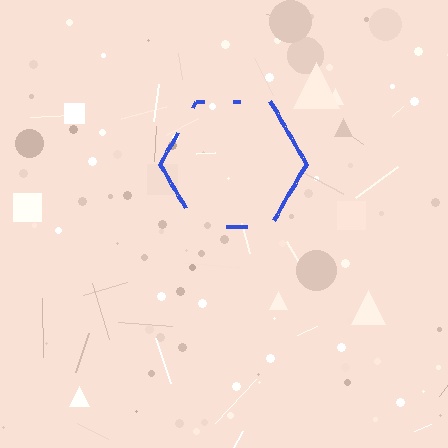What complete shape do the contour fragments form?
The contour fragments form a hexagon.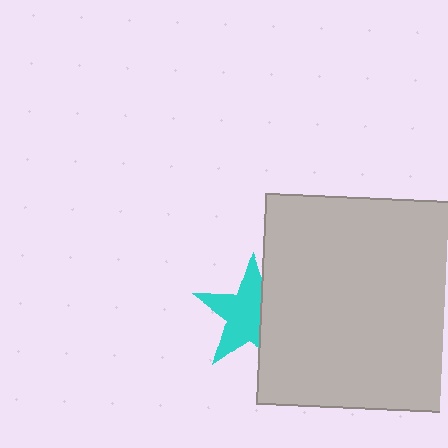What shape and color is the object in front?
The object in front is a light gray rectangle.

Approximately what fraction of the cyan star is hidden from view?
Roughly 36% of the cyan star is hidden behind the light gray rectangle.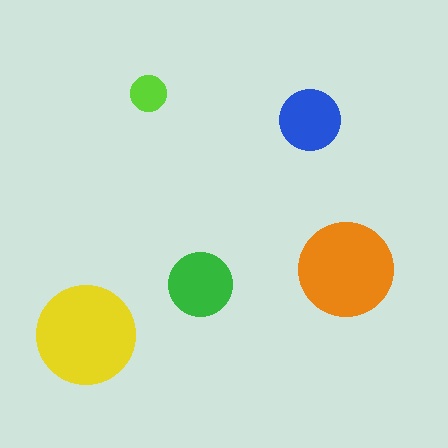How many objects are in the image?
There are 5 objects in the image.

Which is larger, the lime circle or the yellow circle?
The yellow one.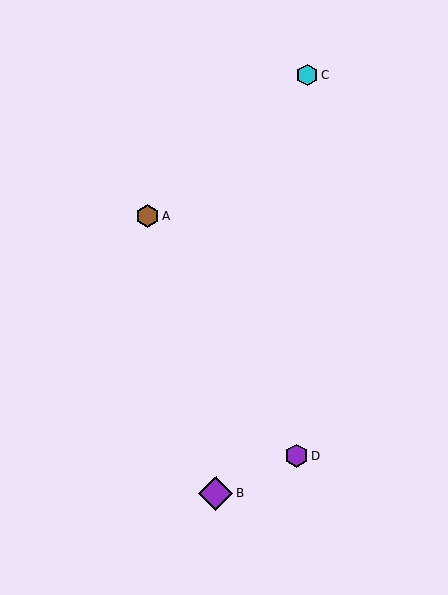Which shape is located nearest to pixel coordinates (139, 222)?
The brown hexagon (labeled A) at (147, 216) is nearest to that location.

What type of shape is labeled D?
Shape D is a purple hexagon.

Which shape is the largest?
The purple diamond (labeled B) is the largest.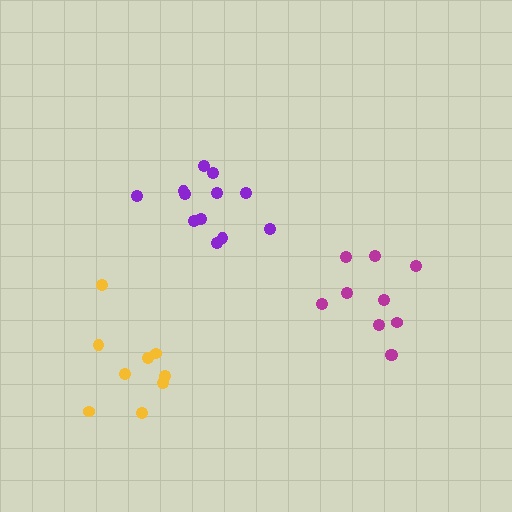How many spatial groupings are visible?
There are 3 spatial groupings.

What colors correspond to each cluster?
The clusters are colored: purple, magenta, yellow.